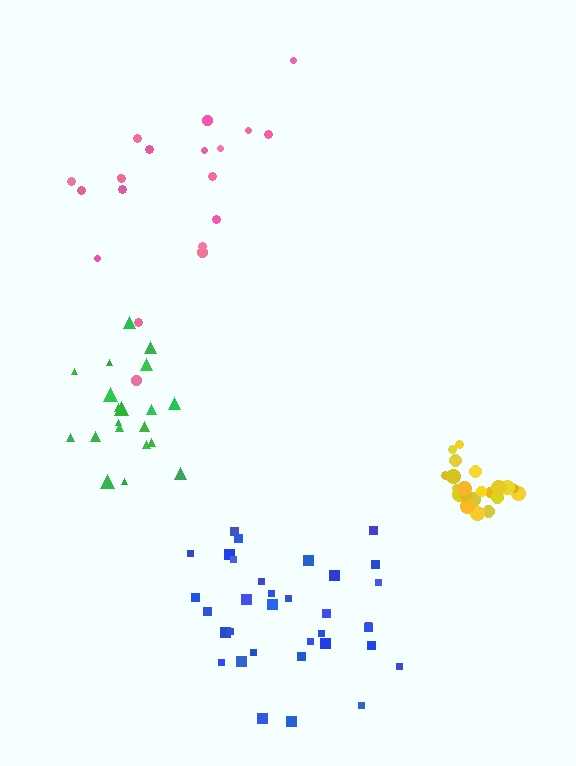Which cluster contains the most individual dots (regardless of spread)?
Blue (34).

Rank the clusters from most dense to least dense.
yellow, green, blue, pink.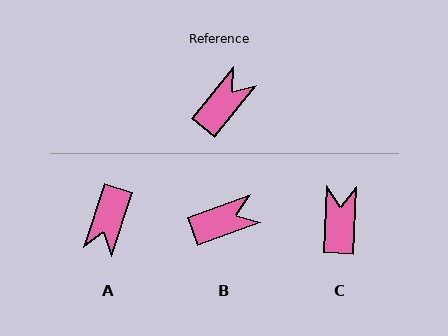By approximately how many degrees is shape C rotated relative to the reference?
Approximately 36 degrees counter-clockwise.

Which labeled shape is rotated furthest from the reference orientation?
A, about 159 degrees away.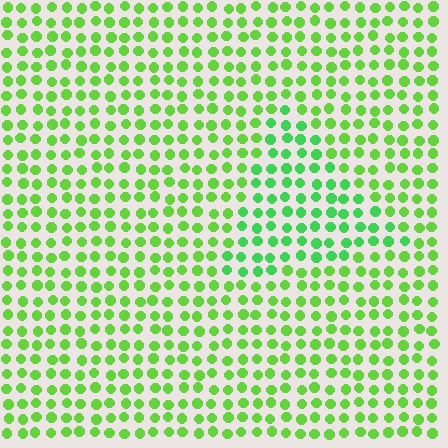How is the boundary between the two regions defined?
The boundary is defined purely by a slight shift in hue (about 25 degrees). Spacing, size, and orientation are identical on both sides.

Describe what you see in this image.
The image is filled with small lime elements in a uniform arrangement. A triangle-shaped region is visible where the elements are tinted to a slightly different hue, forming a subtle color boundary.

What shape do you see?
I see a triangle.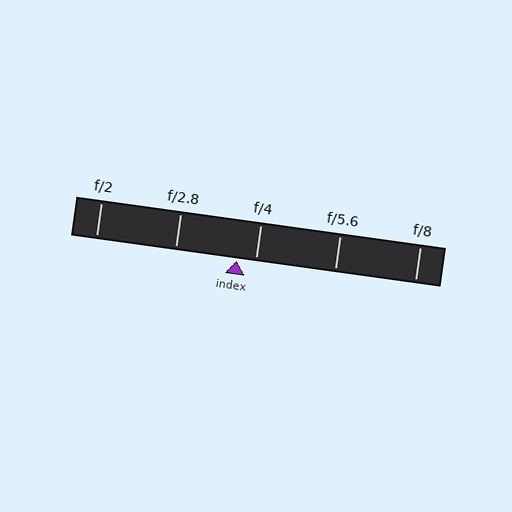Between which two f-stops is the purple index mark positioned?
The index mark is between f/2.8 and f/4.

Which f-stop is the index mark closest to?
The index mark is closest to f/4.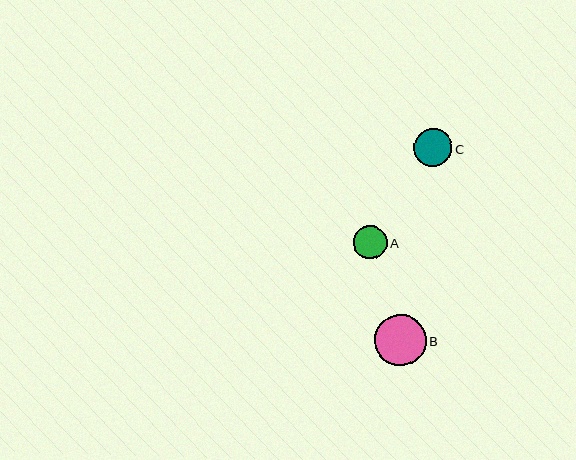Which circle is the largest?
Circle B is the largest with a size of approximately 52 pixels.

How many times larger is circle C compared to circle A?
Circle C is approximately 1.1 times the size of circle A.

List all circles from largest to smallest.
From largest to smallest: B, C, A.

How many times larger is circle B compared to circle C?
Circle B is approximately 1.4 times the size of circle C.